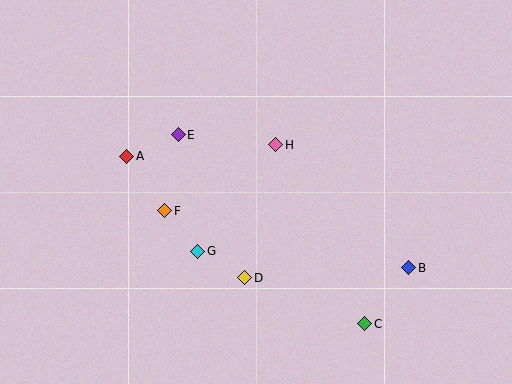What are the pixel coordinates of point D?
Point D is at (245, 278).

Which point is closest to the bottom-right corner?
Point B is closest to the bottom-right corner.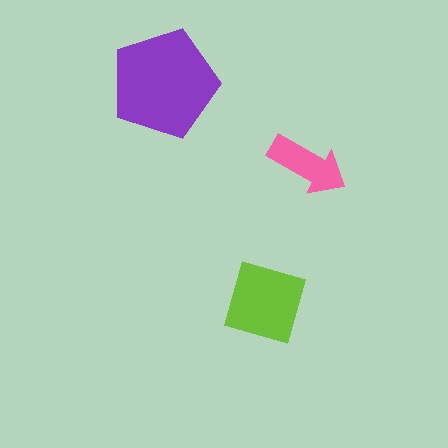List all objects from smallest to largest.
The pink arrow, the lime diamond, the purple pentagon.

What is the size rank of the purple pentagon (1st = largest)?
1st.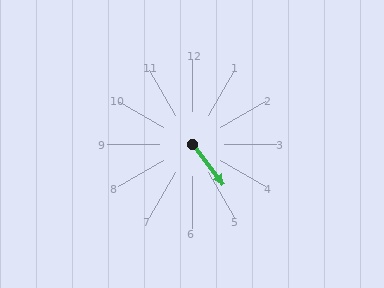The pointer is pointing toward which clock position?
Roughly 5 o'clock.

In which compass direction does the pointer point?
Southeast.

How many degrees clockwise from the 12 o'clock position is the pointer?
Approximately 143 degrees.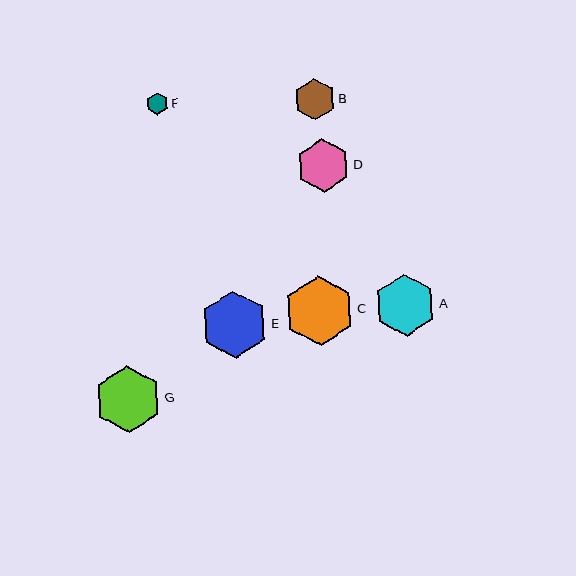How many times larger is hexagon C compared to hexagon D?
Hexagon C is approximately 1.3 times the size of hexagon D.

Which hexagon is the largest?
Hexagon C is the largest with a size of approximately 70 pixels.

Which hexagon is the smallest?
Hexagon F is the smallest with a size of approximately 22 pixels.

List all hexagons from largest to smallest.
From largest to smallest: C, E, G, A, D, B, F.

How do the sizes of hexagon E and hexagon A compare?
Hexagon E and hexagon A are approximately the same size.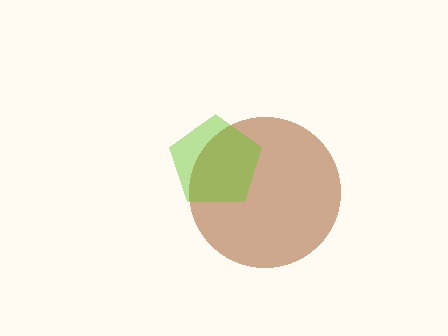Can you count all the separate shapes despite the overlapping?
Yes, there are 2 separate shapes.